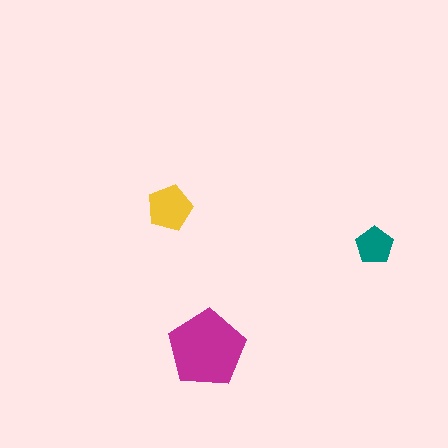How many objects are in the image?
There are 3 objects in the image.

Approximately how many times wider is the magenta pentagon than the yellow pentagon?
About 1.5 times wider.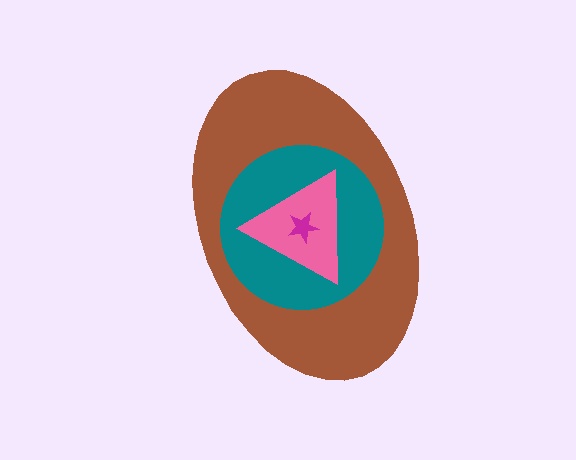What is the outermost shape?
The brown ellipse.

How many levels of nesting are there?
4.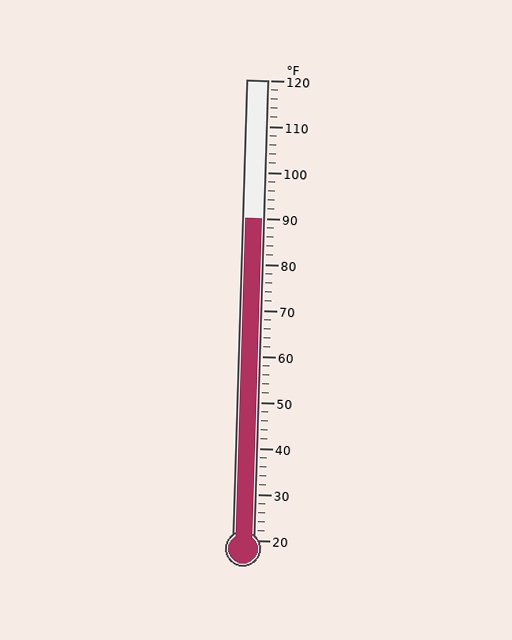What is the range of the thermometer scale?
The thermometer scale ranges from 20°F to 120°F.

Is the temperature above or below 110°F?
The temperature is below 110°F.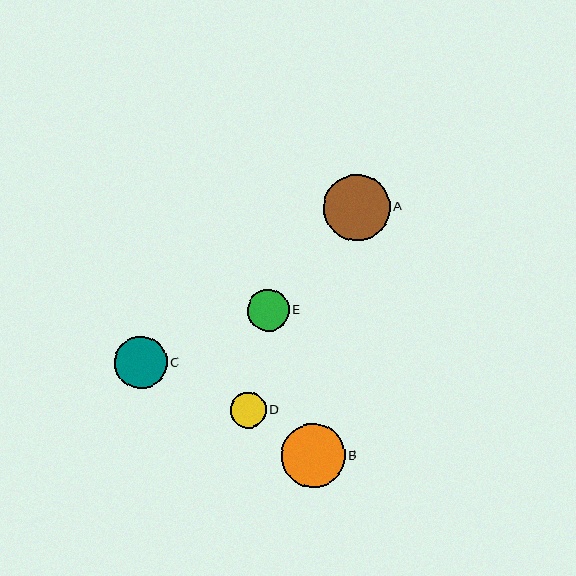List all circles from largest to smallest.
From largest to smallest: A, B, C, E, D.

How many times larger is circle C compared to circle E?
Circle C is approximately 1.3 times the size of circle E.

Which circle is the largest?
Circle A is the largest with a size of approximately 67 pixels.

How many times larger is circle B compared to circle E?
Circle B is approximately 1.5 times the size of circle E.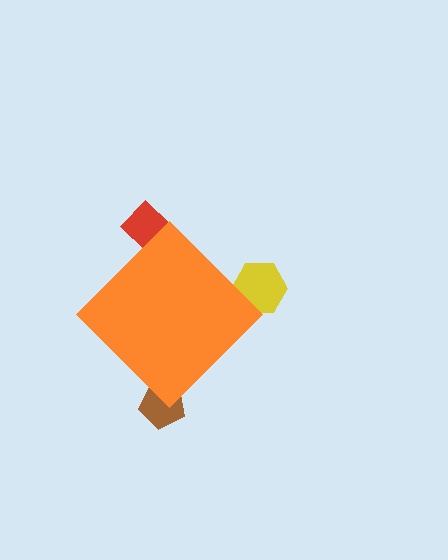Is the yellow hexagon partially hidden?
Yes, the yellow hexagon is partially hidden behind the orange diamond.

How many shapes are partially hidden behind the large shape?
3 shapes are partially hidden.